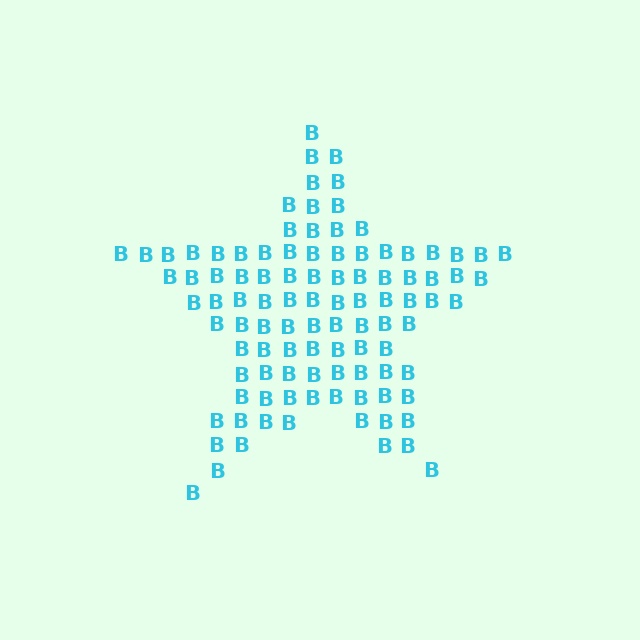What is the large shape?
The large shape is a star.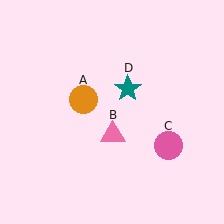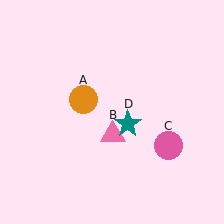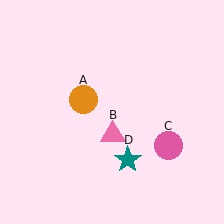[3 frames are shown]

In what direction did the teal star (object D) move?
The teal star (object D) moved down.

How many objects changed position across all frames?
1 object changed position: teal star (object D).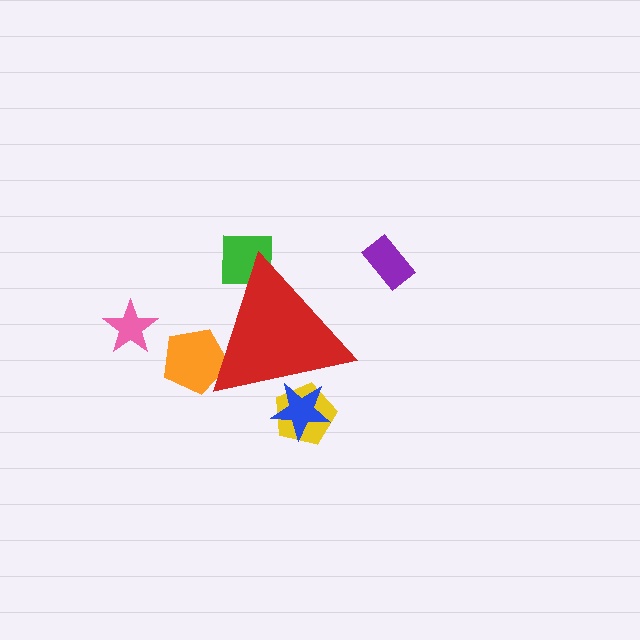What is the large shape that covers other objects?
A red triangle.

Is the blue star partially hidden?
Yes, the blue star is partially hidden behind the red triangle.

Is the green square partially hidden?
Yes, the green square is partially hidden behind the red triangle.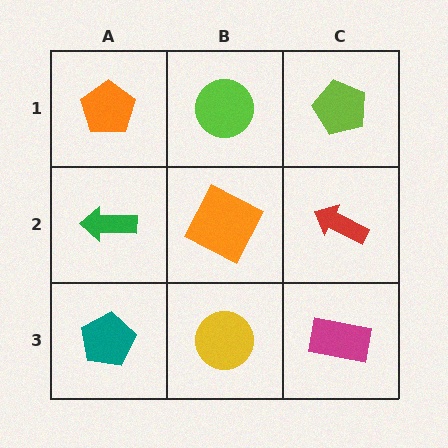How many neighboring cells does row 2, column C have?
3.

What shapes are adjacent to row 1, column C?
A red arrow (row 2, column C), a lime circle (row 1, column B).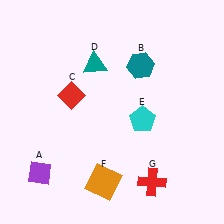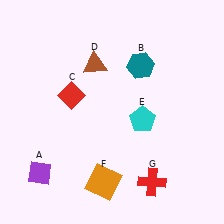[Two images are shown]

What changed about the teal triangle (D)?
In Image 1, D is teal. In Image 2, it changed to brown.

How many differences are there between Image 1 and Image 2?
There is 1 difference between the two images.